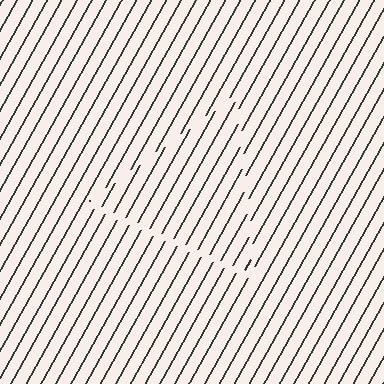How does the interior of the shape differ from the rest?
The interior of the shape contains the same grating, shifted by half a period — the contour is defined by the phase discontinuity where line-ends from the inner and outer gratings abut.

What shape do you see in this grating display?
An illusory triangle. The interior of the shape contains the same grating, shifted by half a period — the contour is defined by the phase discontinuity where line-ends from the inner and outer gratings abut.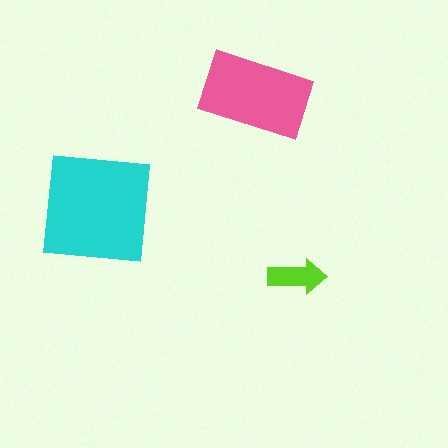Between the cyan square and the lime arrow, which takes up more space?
The cyan square.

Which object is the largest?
The cyan square.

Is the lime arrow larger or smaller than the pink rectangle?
Smaller.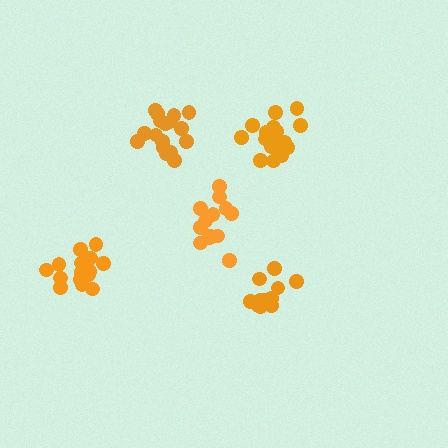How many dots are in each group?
Group 1: 18 dots, Group 2: 18 dots, Group 3: 17 dots, Group 4: 14 dots, Group 5: 13 dots (80 total).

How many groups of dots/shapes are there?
There are 5 groups.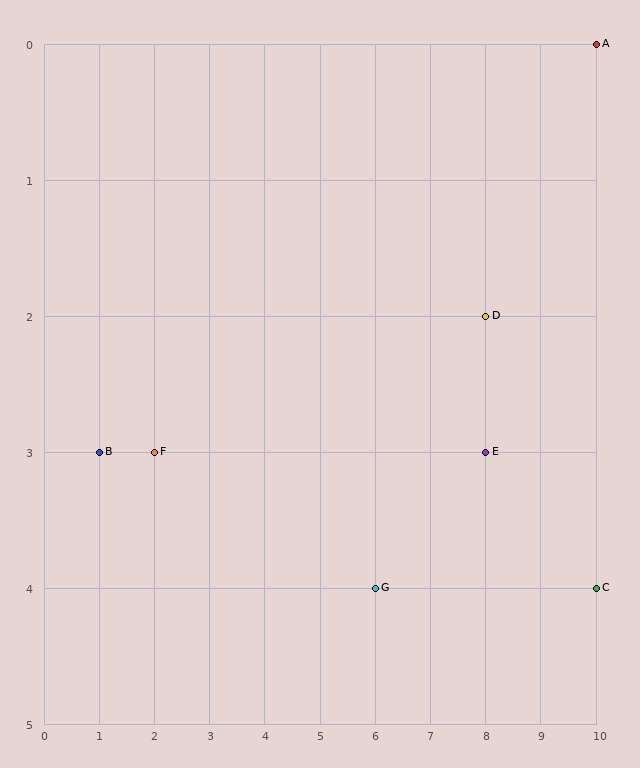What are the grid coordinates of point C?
Point C is at grid coordinates (10, 4).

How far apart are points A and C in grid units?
Points A and C are 4 rows apart.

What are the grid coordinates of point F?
Point F is at grid coordinates (2, 3).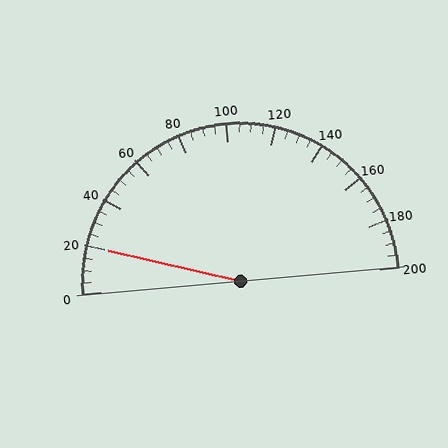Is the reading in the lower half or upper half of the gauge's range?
The reading is in the lower half of the range (0 to 200).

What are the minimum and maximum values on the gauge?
The gauge ranges from 0 to 200.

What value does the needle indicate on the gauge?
The needle indicates approximately 20.